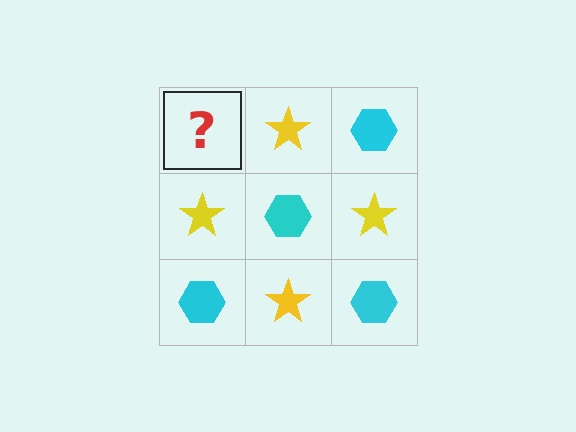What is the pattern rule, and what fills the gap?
The rule is that it alternates cyan hexagon and yellow star in a checkerboard pattern. The gap should be filled with a cyan hexagon.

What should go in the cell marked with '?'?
The missing cell should contain a cyan hexagon.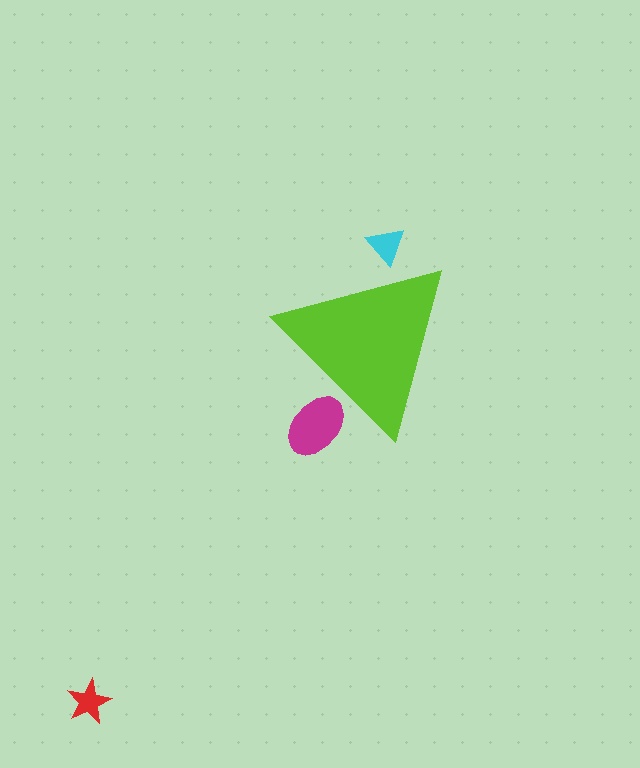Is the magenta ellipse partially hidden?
Yes, the magenta ellipse is partially hidden behind the lime triangle.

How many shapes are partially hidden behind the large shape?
2 shapes are partially hidden.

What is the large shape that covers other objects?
A lime triangle.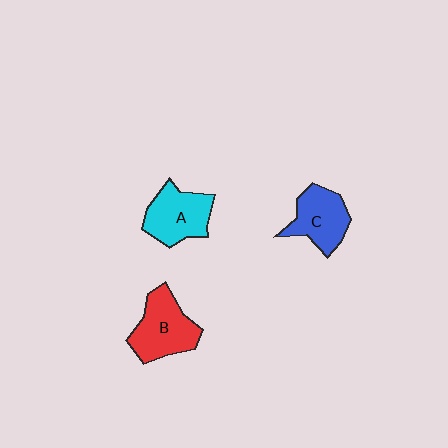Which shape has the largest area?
Shape B (red).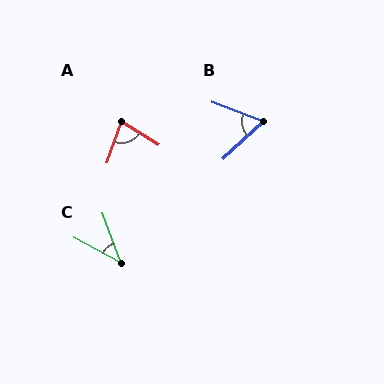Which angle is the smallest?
C, at approximately 42 degrees.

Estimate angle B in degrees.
Approximately 63 degrees.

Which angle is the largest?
A, at approximately 77 degrees.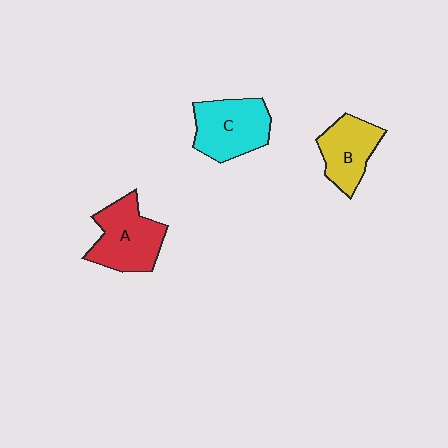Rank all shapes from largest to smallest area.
From largest to smallest: A (red), C (cyan), B (yellow).